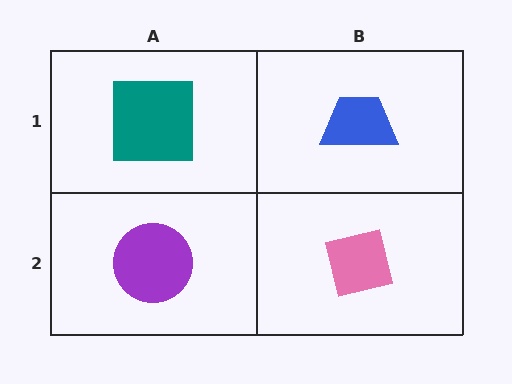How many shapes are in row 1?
2 shapes.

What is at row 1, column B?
A blue trapezoid.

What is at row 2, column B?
A pink square.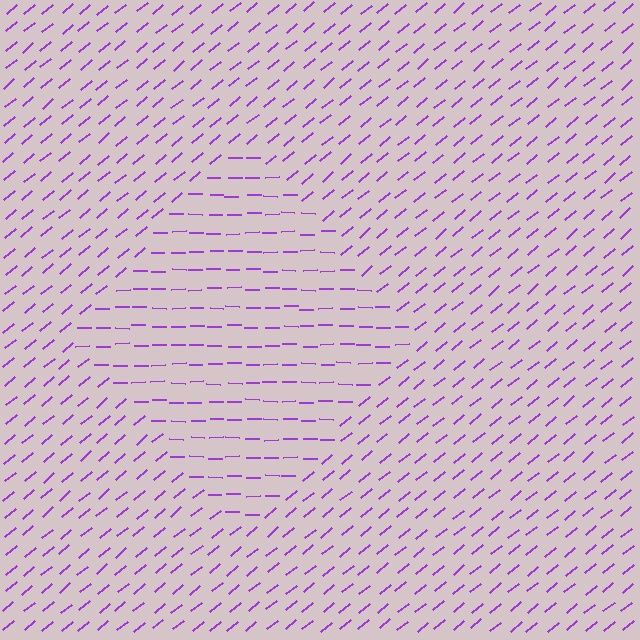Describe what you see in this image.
The image is filled with small purple line segments. A diamond region in the image has lines oriented differently from the surrounding lines, creating a visible texture boundary.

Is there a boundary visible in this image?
Yes, there is a texture boundary formed by a change in line orientation.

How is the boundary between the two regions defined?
The boundary is defined purely by a change in line orientation (approximately 39 degrees difference). All lines are the same color and thickness.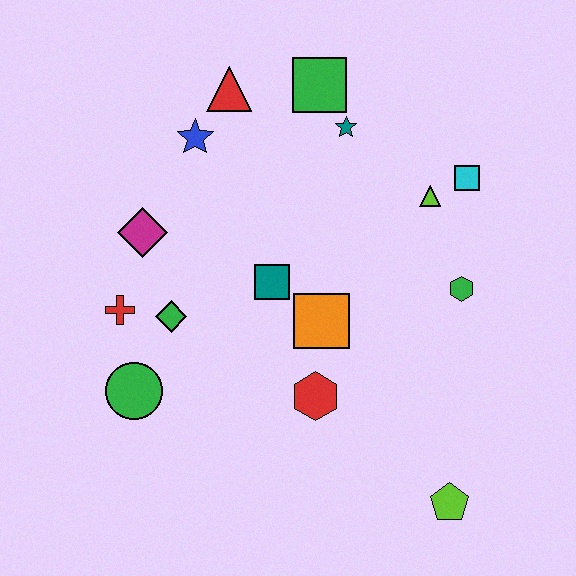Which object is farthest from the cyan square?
The green circle is farthest from the cyan square.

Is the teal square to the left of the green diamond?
No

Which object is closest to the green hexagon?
The lime triangle is closest to the green hexagon.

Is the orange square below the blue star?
Yes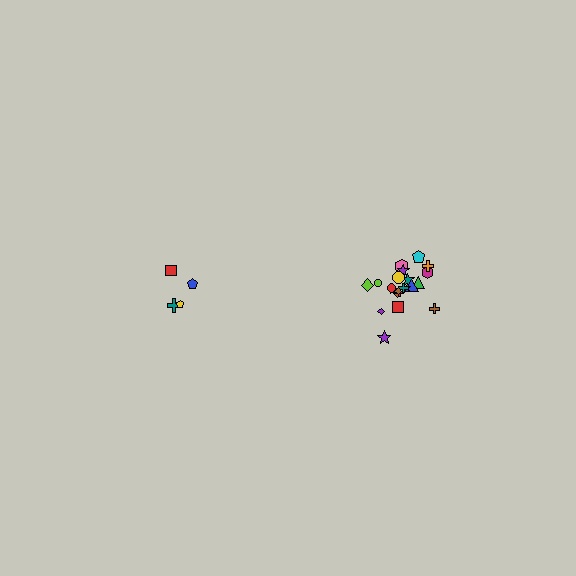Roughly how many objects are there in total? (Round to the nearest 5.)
Roughly 25 objects in total.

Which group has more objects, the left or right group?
The right group.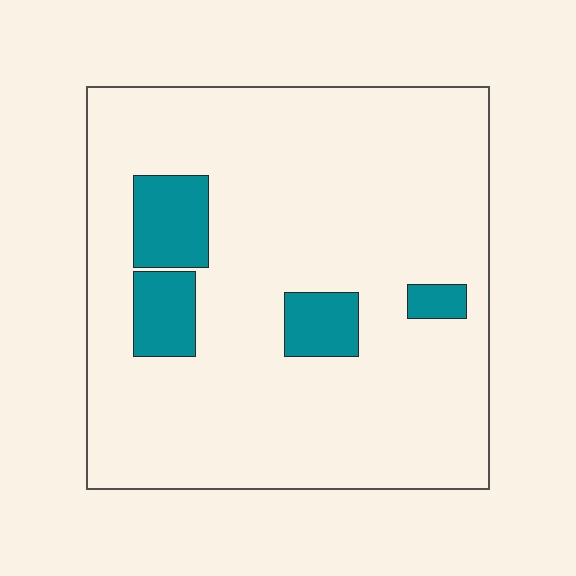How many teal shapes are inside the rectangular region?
4.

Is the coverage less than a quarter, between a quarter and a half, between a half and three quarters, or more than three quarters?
Less than a quarter.